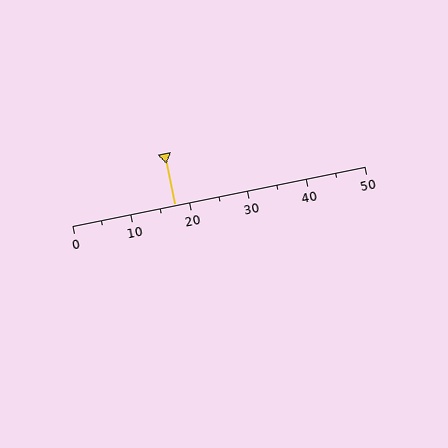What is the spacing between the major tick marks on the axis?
The major ticks are spaced 10 apart.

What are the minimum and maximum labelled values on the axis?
The axis runs from 0 to 50.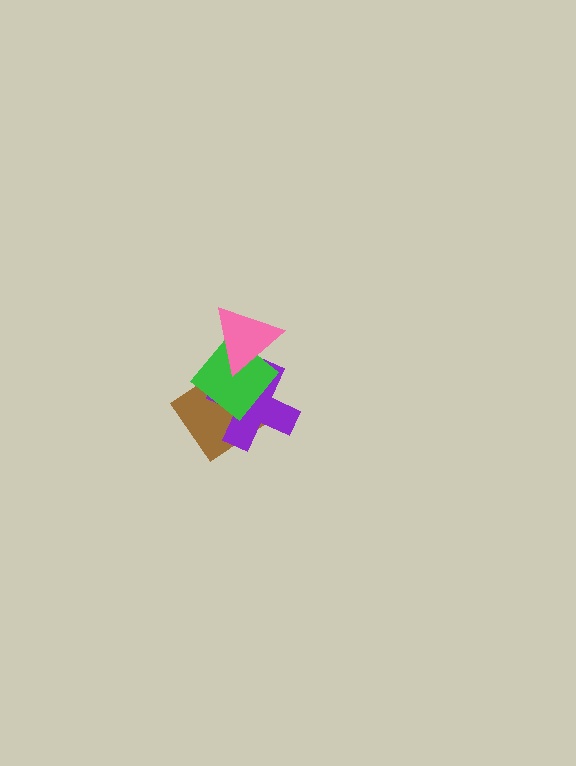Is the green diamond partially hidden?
Yes, it is partially covered by another shape.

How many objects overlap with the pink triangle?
3 objects overlap with the pink triangle.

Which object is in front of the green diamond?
The pink triangle is in front of the green diamond.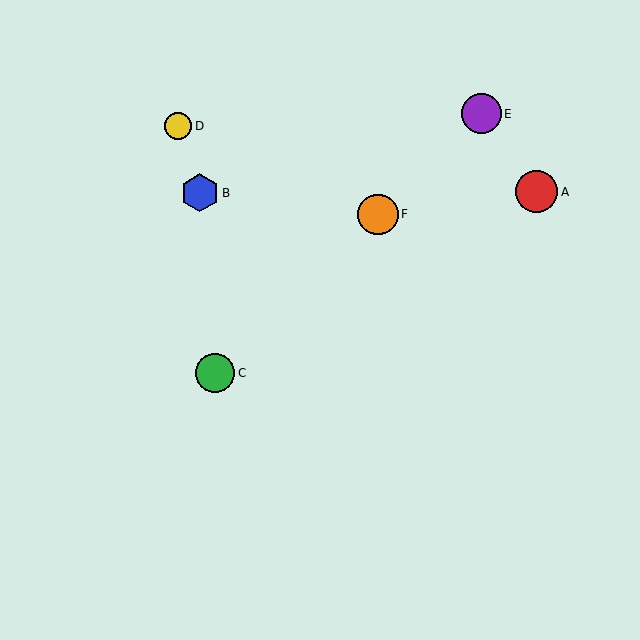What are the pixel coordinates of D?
Object D is at (178, 126).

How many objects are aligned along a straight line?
3 objects (C, E, F) are aligned along a straight line.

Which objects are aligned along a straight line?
Objects C, E, F are aligned along a straight line.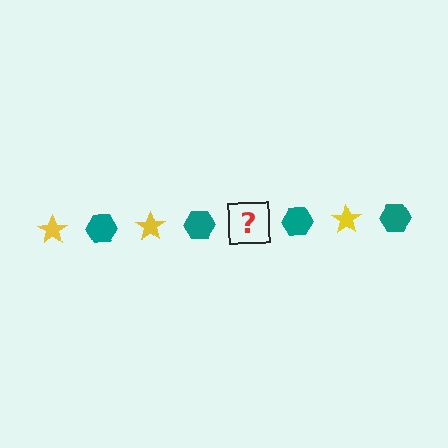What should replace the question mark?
The question mark should be replaced with a yellow star.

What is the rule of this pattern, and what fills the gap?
The rule is that the pattern alternates between yellow star and teal hexagon. The gap should be filled with a yellow star.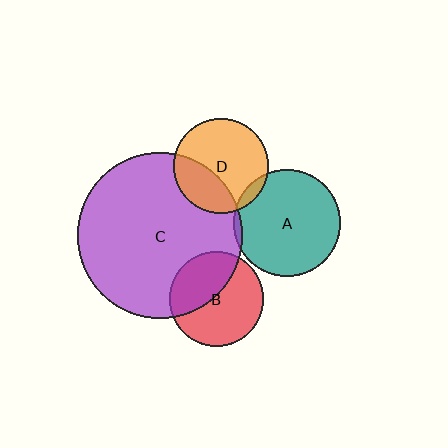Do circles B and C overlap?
Yes.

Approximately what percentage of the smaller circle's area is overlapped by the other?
Approximately 40%.